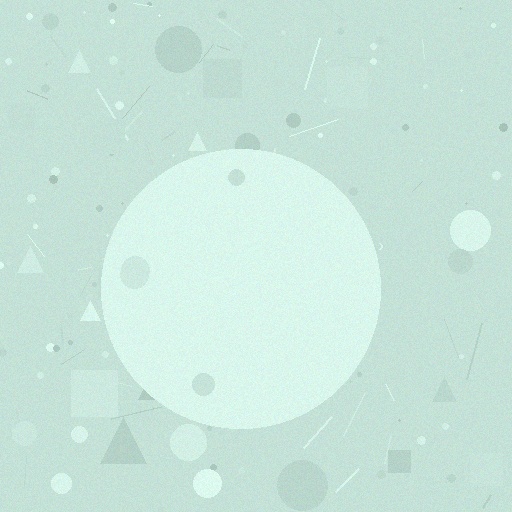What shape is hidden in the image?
A circle is hidden in the image.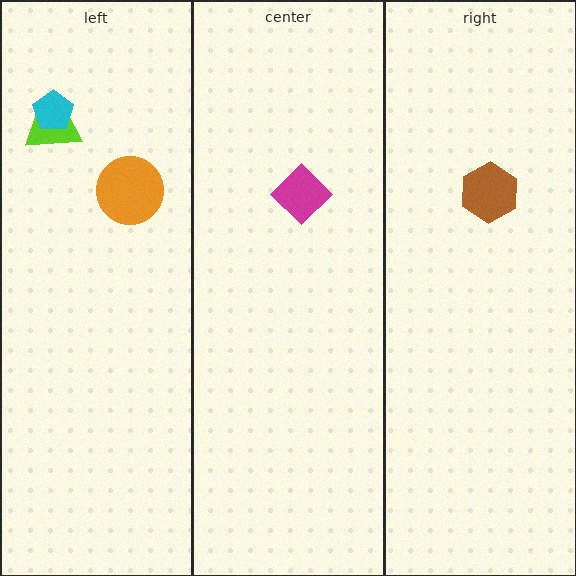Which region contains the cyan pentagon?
The left region.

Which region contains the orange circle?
The left region.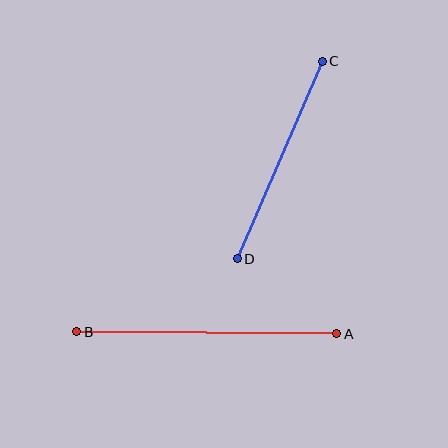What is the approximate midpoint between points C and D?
The midpoint is at approximately (280, 160) pixels.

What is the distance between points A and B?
The distance is approximately 260 pixels.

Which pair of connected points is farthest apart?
Points A and B are farthest apart.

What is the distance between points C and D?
The distance is approximately 215 pixels.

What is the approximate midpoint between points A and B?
The midpoint is at approximately (207, 333) pixels.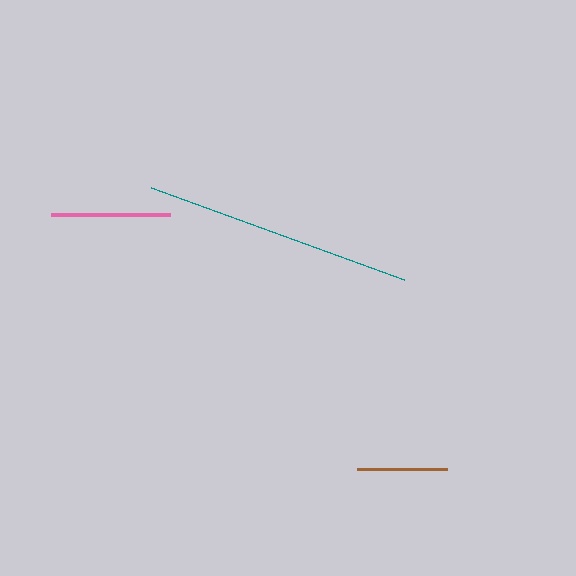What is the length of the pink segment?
The pink segment is approximately 119 pixels long.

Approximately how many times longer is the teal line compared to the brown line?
The teal line is approximately 3.0 times the length of the brown line.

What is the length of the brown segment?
The brown segment is approximately 90 pixels long.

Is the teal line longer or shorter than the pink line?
The teal line is longer than the pink line.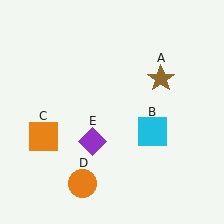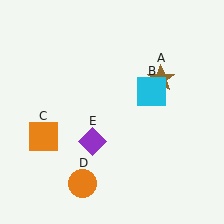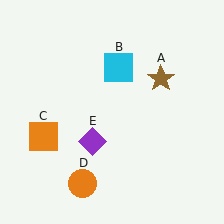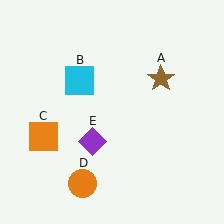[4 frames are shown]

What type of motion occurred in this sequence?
The cyan square (object B) rotated counterclockwise around the center of the scene.